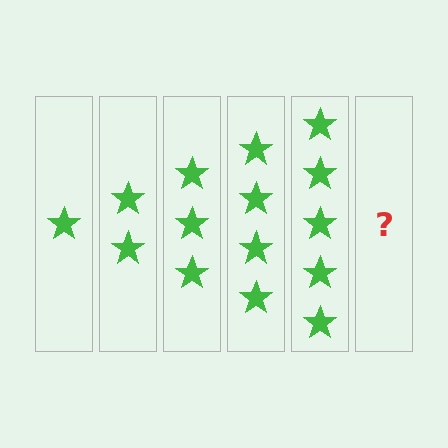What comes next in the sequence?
The next element should be 6 stars.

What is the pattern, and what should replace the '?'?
The pattern is that each step adds one more star. The '?' should be 6 stars.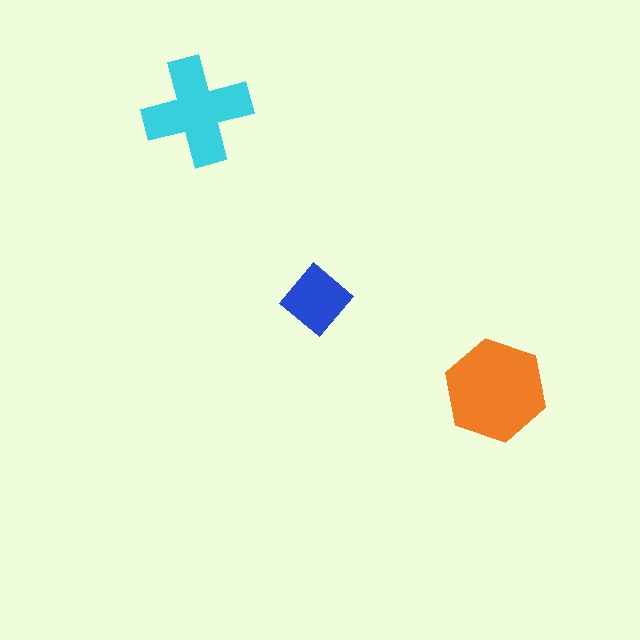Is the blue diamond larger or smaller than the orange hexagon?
Smaller.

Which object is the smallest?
The blue diamond.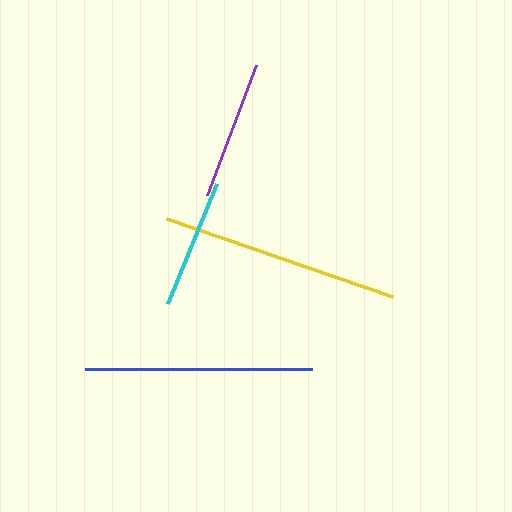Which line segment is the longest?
The yellow line is the longest at approximately 240 pixels.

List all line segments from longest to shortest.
From longest to shortest: yellow, blue, purple, cyan.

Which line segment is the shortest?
The cyan line is the shortest at approximately 130 pixels.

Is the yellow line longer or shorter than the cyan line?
The yellow line is longer than the cyan line.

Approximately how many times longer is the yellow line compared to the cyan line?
The yellow line is approximately 1.8 times the length of the cyan line.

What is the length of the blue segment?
The blue segment is approximately 227 pixels long.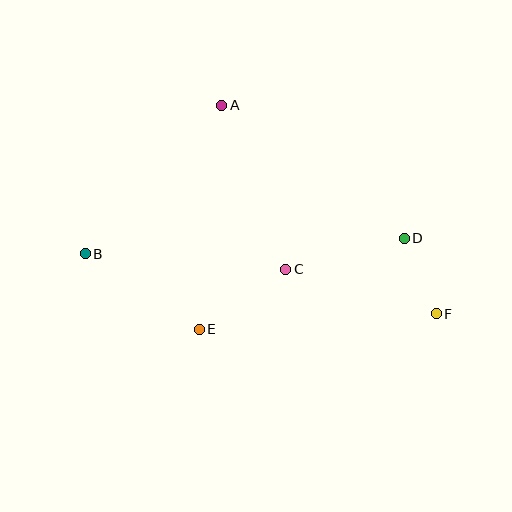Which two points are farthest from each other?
Points B and F are farthest from each other.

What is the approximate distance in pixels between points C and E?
The distance between C and E is approximately 105 pixels.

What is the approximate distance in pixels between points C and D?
The distance between C and D is approximately 122 pixels.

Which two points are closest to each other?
Points D and F are closest to each other.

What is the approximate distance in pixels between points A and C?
The distance between A and C is approximately 176 pixels.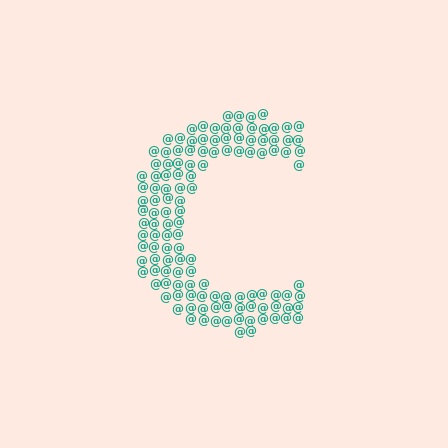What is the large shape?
The large shape is the letter C.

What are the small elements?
The small elements are at signs.